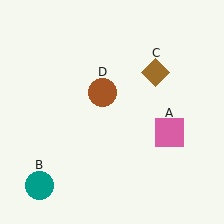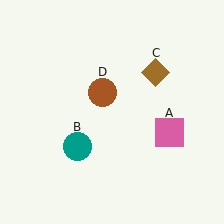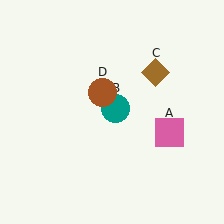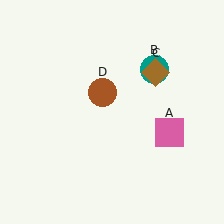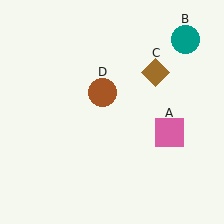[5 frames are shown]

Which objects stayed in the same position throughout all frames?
Pink square (object A) and brown diamond (object C) and brown circle (object D) remained stationary.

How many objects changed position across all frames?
1 object changed position: teal circle (object B).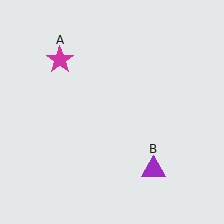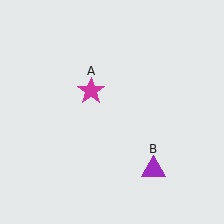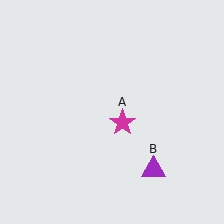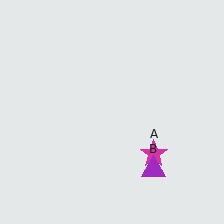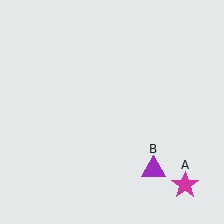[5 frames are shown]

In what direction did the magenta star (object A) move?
The magenta star (object A) moved down and to the right.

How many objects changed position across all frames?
1 object changed position: magenta star (object A).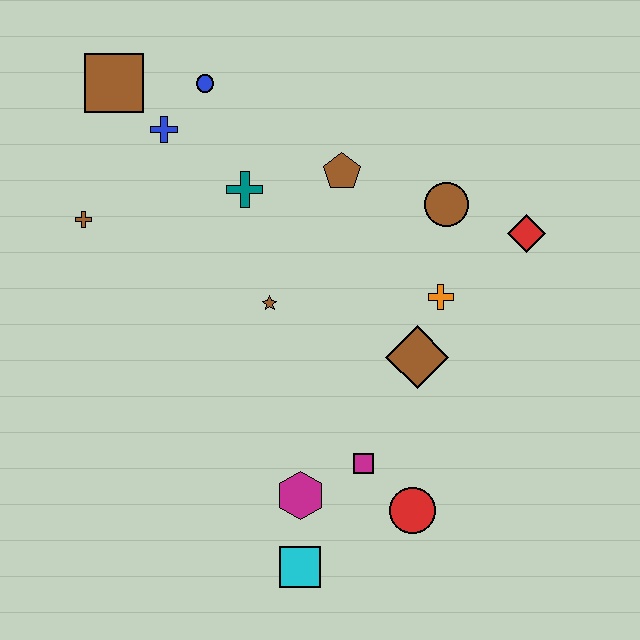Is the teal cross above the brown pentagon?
No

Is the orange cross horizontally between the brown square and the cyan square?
No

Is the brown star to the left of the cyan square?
Yes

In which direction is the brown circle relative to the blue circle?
The brown circle is to the right of the blue circle.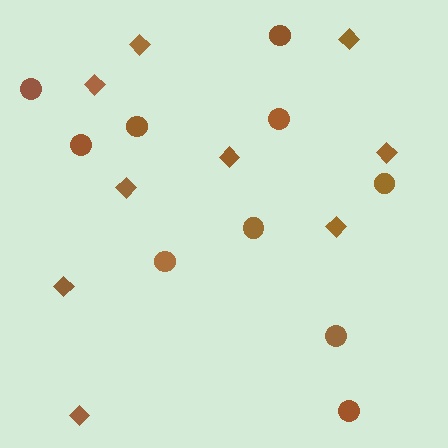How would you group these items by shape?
There are 2 groups: one group of circles (10) and one group of diamonds (9).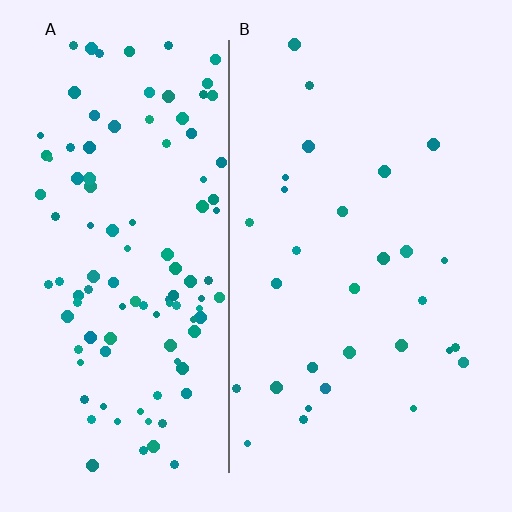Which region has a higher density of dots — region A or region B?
A (the left).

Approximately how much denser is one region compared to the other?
Approximately 3.8× — region A over region B.